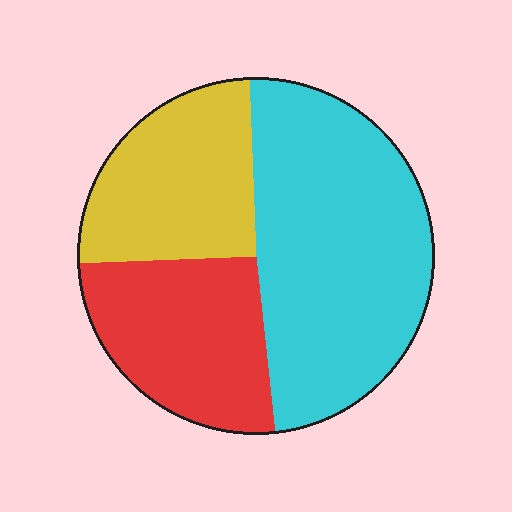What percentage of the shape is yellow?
Yellow covers 25% of the shape.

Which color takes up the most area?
Cyan, at roughly 50%.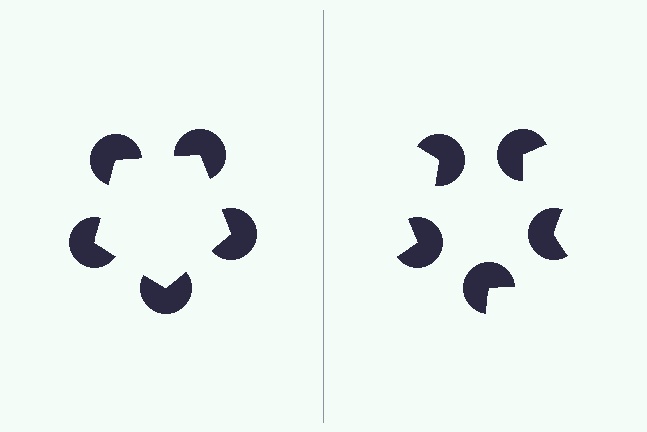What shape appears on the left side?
An illusory pentagon.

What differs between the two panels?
The pac-man discs are positioned identically on both sides; only the wedge orientations differ. On the left they align to a pentagon; on the right they are misaligned.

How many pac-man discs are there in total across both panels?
10 — 5 on each side.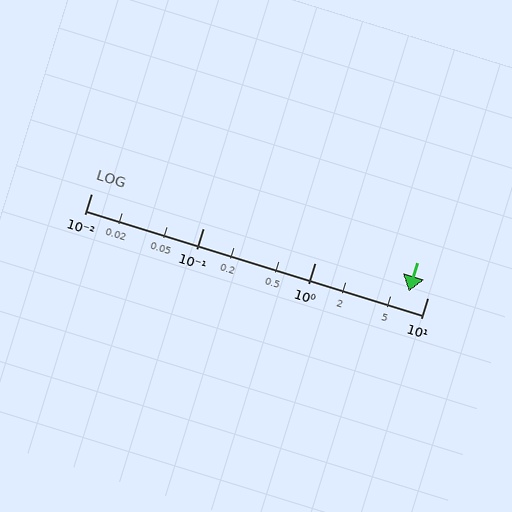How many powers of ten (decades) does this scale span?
The scale spans 3 decades, from 0.01 to 10.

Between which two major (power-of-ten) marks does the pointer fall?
The pointer is between 1 and 10.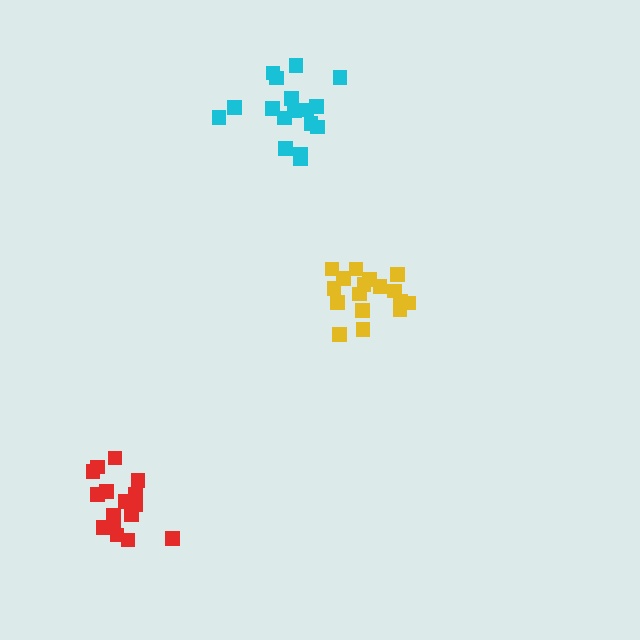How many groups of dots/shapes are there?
There are 3 groups.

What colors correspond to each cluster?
The clusters are colored: yellow, cyan, red.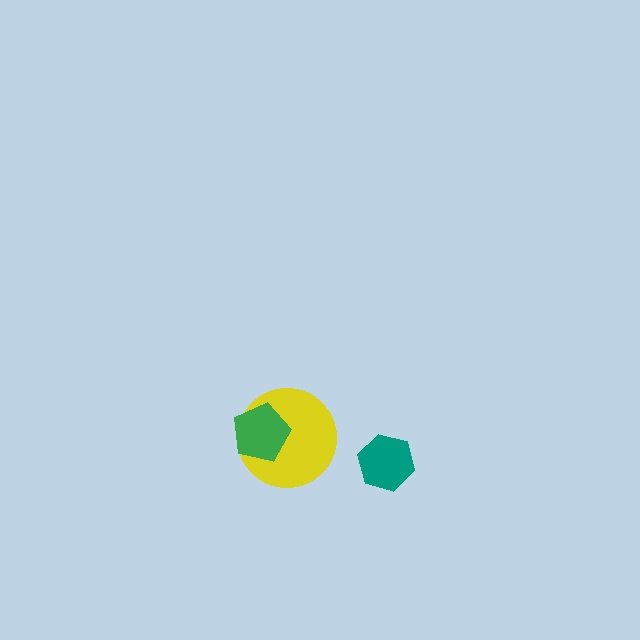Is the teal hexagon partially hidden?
No, no other shape covers it.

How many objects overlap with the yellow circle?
1 object overlaps with the yellow circle.